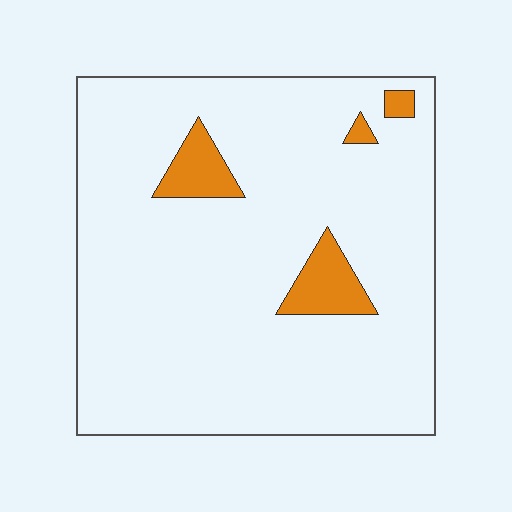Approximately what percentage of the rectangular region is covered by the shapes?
Approximately 10%.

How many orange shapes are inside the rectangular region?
4.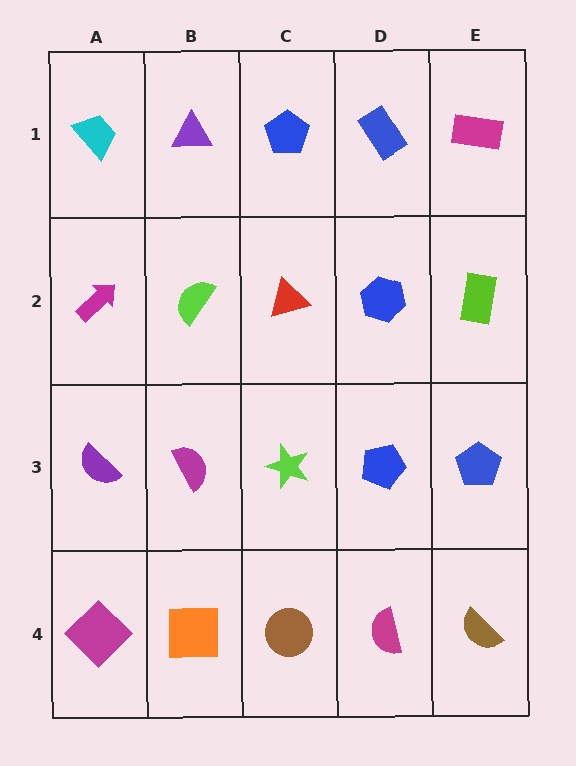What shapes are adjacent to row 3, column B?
A lime semicircle (row 2, column B), an orange square (row 4, column B), a purple semicircle (row 3, column A), a lime star (row 3, column C).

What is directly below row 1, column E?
A lime rectangle.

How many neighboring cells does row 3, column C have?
4.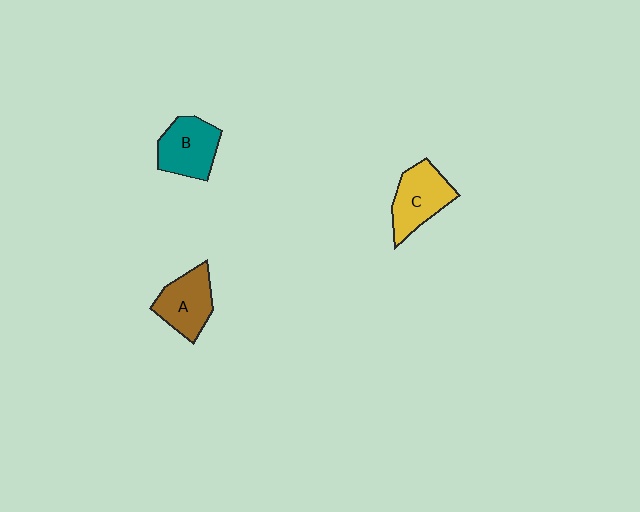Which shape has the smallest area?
Shape A (brown).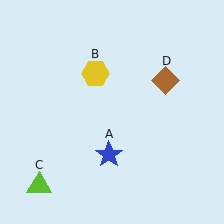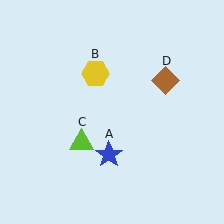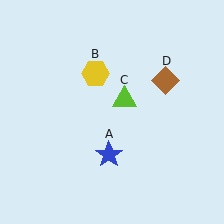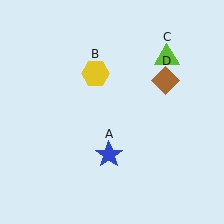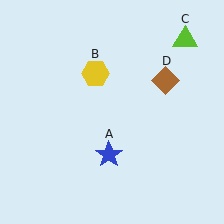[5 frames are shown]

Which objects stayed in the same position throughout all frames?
Blue star (object A) and yellow hexagon (object B) and brown diamond (object D) remained stationary.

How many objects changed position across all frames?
1 object changed position: lime triangle (object C).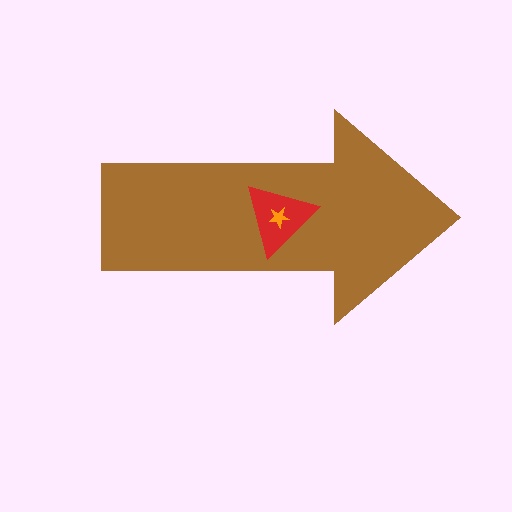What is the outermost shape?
The brown arrow.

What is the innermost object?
The orange star.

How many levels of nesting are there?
3.